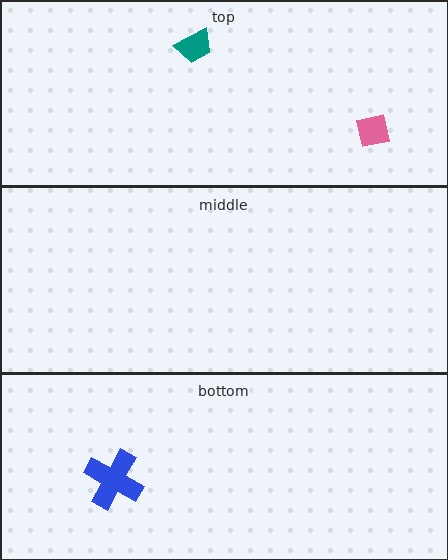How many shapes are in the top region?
2.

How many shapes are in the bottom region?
1.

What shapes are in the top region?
The pink square, the teal trapezoid.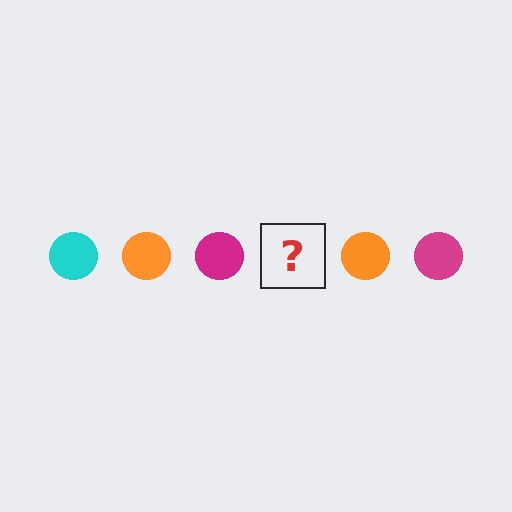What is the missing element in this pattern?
The missing element is a cyan circle.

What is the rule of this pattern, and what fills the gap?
The rule is that the pattern cycles through cyan, orange, magenta circles. The gap should be filled with a cyan circle.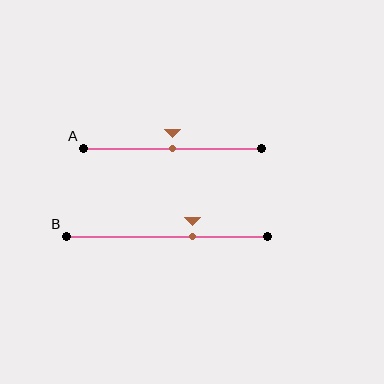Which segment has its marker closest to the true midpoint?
Segment A has its marker closest to the true midpoint.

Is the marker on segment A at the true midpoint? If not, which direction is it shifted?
Yes, the marker on segment A is at the true midpoint.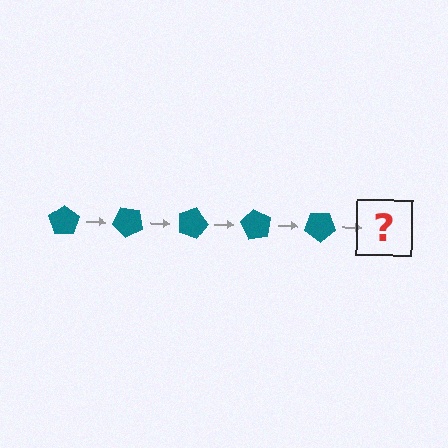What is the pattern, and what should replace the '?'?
The pattern is that the pentagon rotates 45 degrees each step. The '?' should be a teal pentagon rotated 225 degrees.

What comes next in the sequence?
The next element should be a teal pentagon rotated 225 degrees.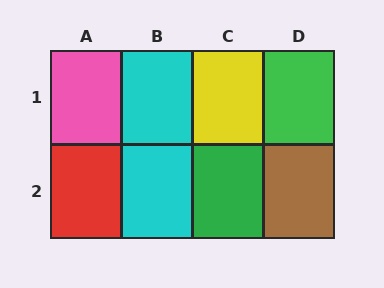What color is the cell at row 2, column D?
Brown.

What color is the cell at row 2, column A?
Red.